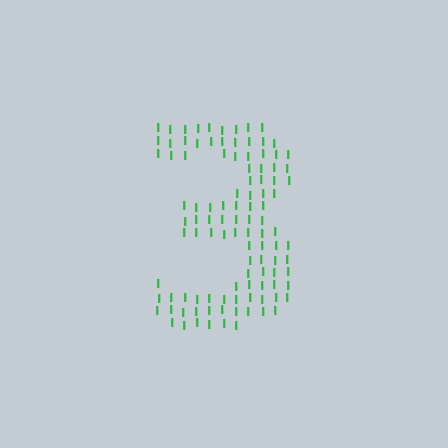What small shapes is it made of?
It is made of small letter I's.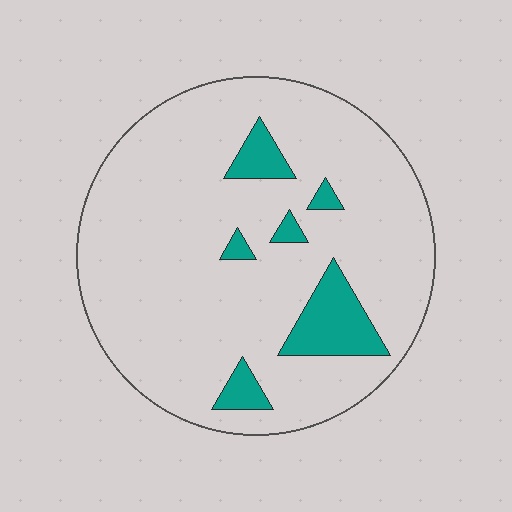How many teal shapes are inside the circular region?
6.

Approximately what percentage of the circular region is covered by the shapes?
Approximately 10%.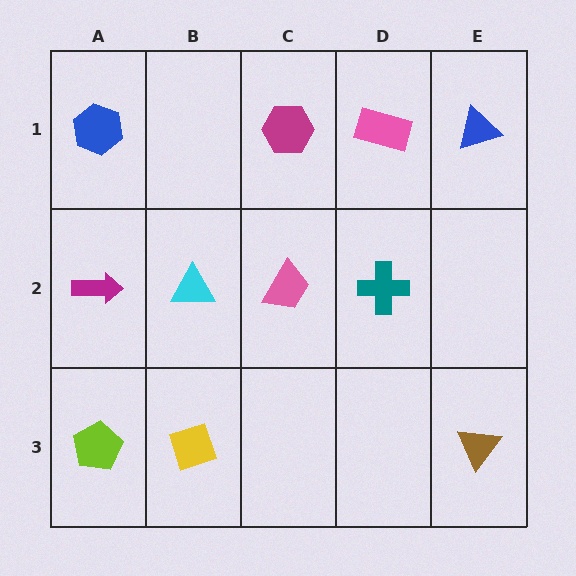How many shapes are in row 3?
3 shapes.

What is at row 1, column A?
A blue hexagon.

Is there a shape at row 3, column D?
No, that cell is empty.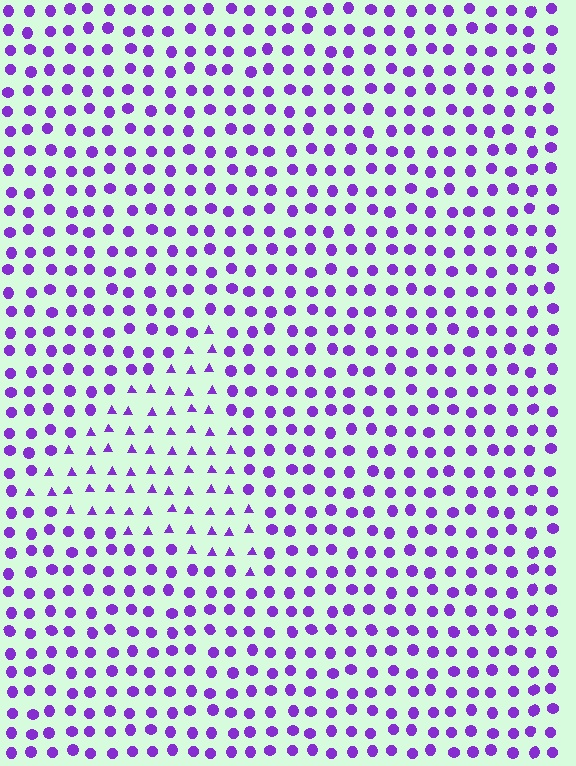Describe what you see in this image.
The image is filled with small purple elements arranged in a uniform grid. A triangle-shaped region contains triangles, while the surrounding area contains circles. The boundary is defined purely by the change in element shape.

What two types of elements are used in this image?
The image uses triangles inside the triangle region and circles outside it.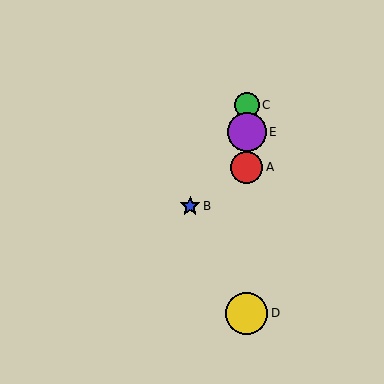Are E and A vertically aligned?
Yes, both are at x≈247.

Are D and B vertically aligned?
No, D is at x≈247 and B is at x≈190.